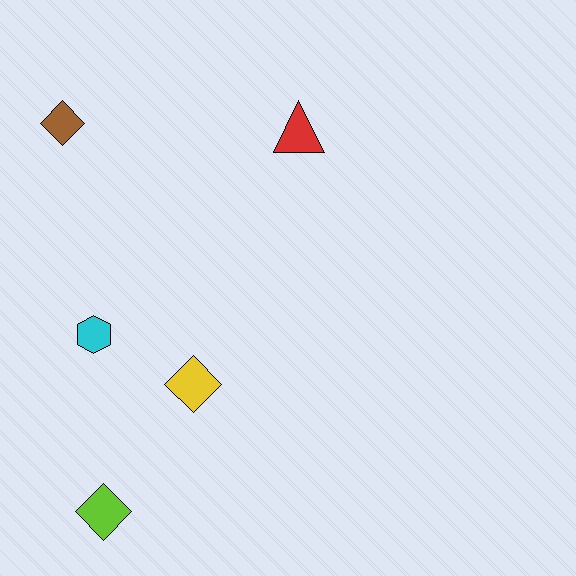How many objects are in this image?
There are 5 objects.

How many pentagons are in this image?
There are no pentagons.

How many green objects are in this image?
There are no green objects.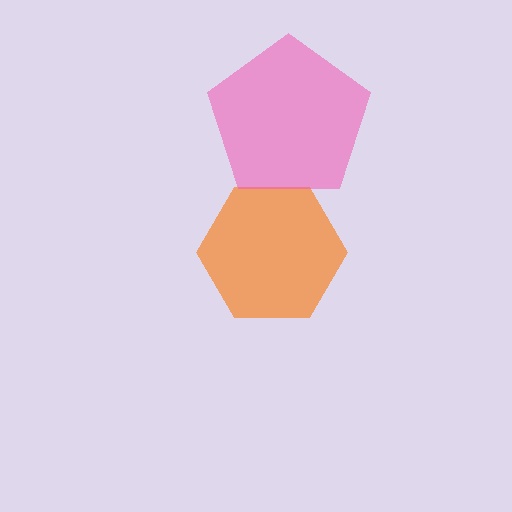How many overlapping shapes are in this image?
There are 2 overlapping shapes in the image.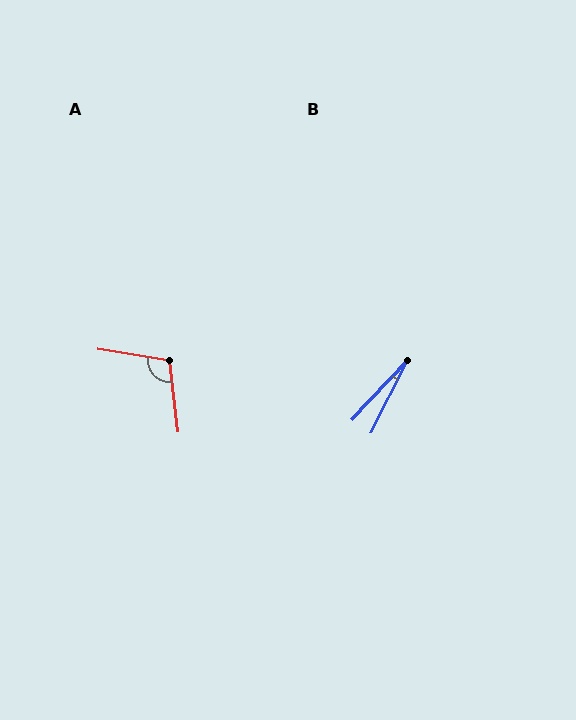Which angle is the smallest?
B, at approximately 16 degrees.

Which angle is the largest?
A, at approximately 106 degrees.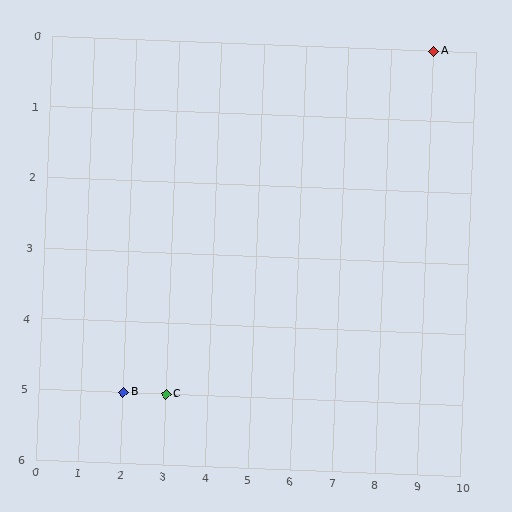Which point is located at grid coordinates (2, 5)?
Point B is at (2, 5).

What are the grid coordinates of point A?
Point A is at grid coordinates (9, 0).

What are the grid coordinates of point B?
Point B is at grid coordinates (2, 5).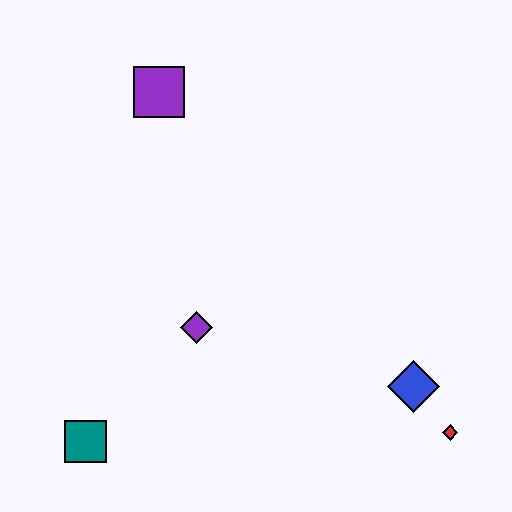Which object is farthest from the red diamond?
The purple square is farthest from the red diamond.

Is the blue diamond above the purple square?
No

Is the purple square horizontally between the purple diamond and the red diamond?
No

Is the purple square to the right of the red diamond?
No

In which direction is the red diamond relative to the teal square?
The red diamond is to the right of the teal square.